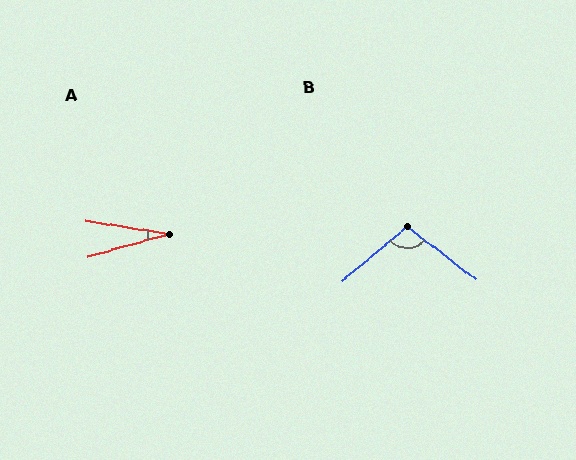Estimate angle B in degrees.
Approximately 103 degrees.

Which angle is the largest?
B, at approximately 103 degrees.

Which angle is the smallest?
A, at approximately 25 degrees.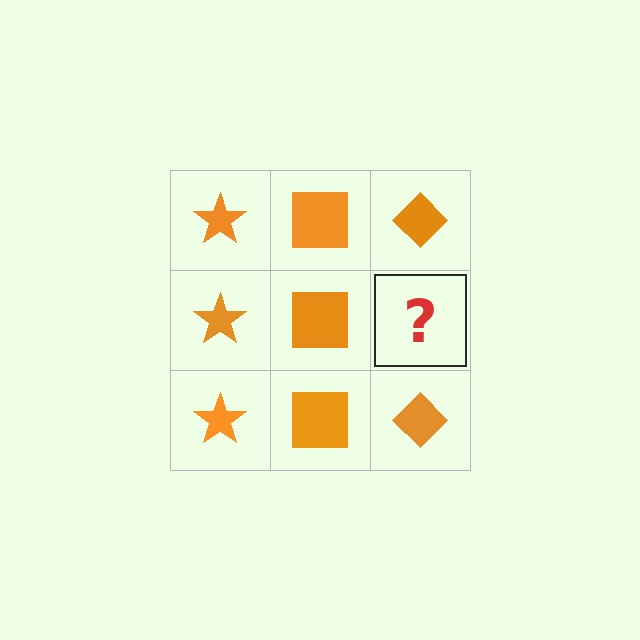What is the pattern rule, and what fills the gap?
The rule is that each column has a consistent shape. The gap should be filled with an orange diamond.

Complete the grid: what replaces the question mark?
The question mark should be replaced with an orange diamond.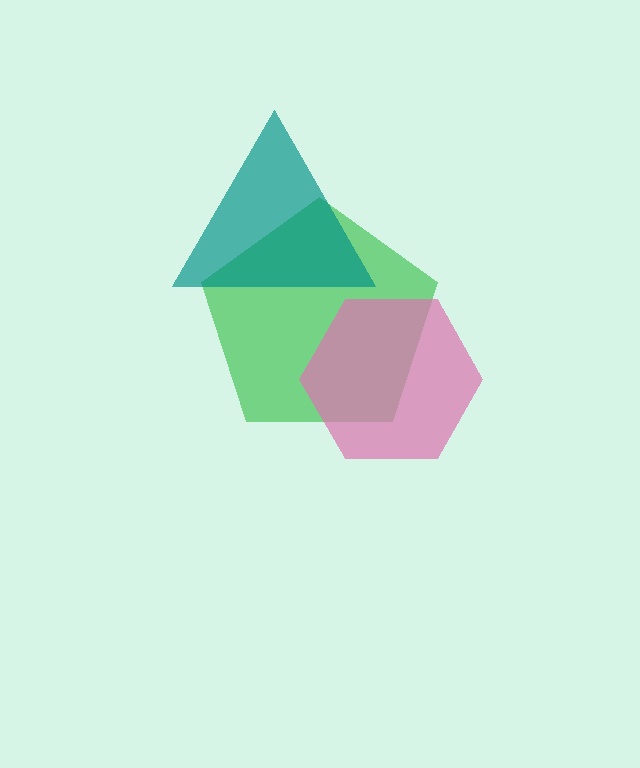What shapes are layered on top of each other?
The layered shapes are: a green pentagon, a teal triangle, a pink hexagon.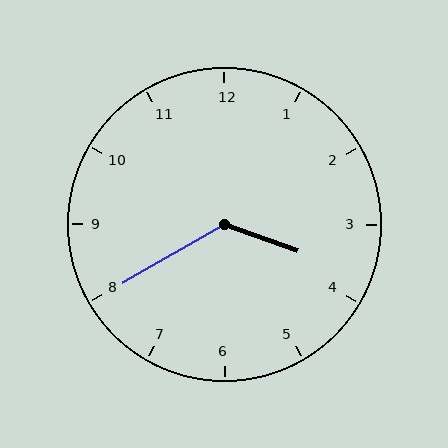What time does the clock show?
3:40.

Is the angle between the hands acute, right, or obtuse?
It is obtuse.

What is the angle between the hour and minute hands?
Approximately 130 degrees.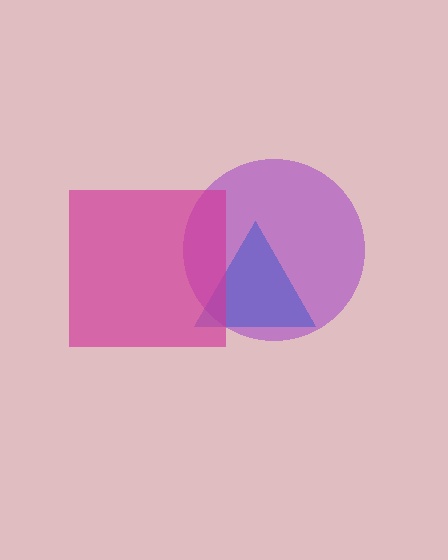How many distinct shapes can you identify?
There are 3 distinct shapes: a purple circle, a blue triangle, a magenta square.